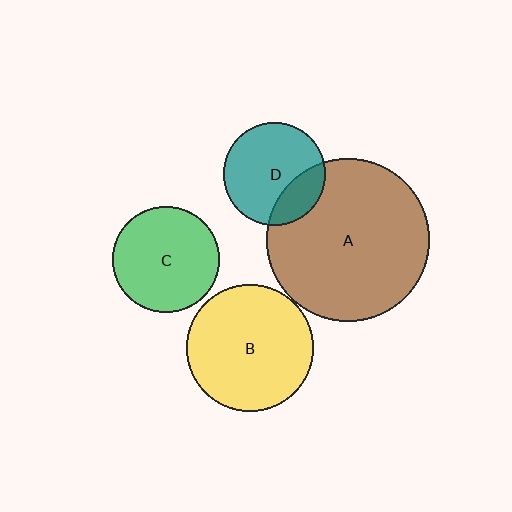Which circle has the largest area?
Circle A (brown).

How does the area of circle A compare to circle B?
Approximately 1.6 times.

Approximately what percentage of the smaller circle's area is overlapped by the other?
Approximately 25%.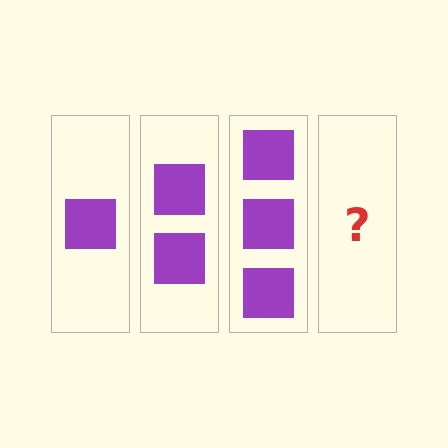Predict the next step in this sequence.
The next step is 4 squares.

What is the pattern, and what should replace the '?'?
The pattern is that each step adds one more square. The '?' should be 4 squares.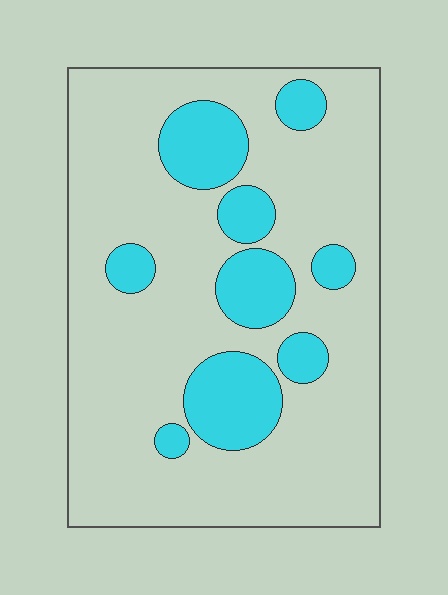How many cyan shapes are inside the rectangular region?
9.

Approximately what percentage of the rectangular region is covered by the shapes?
Approximately 20%.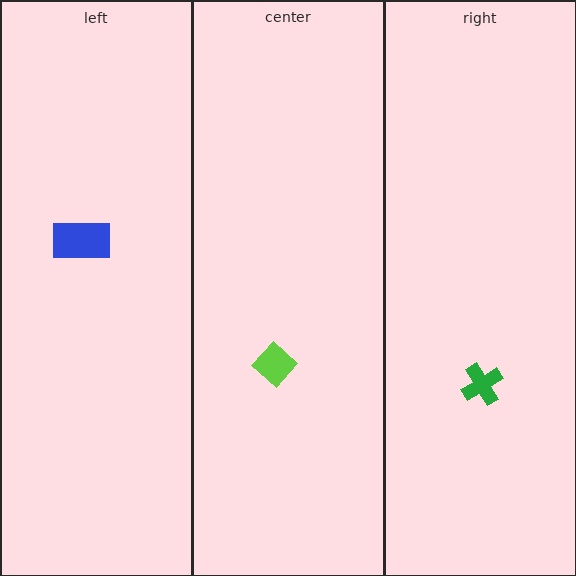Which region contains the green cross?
The right region.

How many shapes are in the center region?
1.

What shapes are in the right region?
The green cross.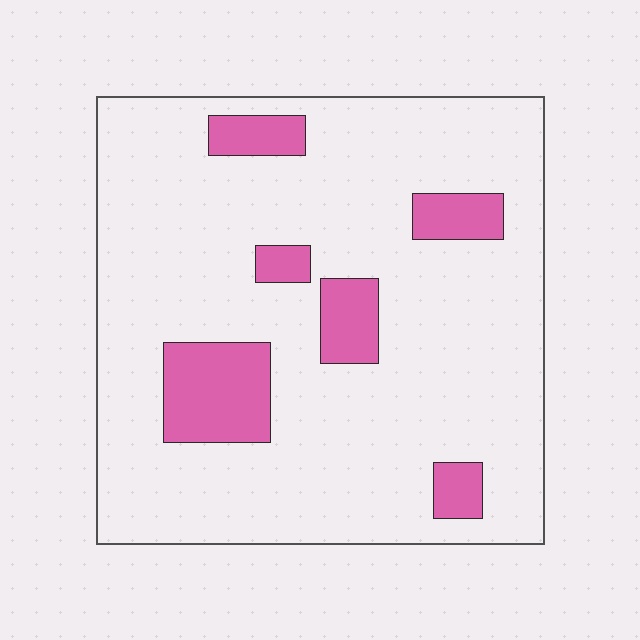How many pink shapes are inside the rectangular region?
6.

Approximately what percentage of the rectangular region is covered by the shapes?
Approximately 15%.